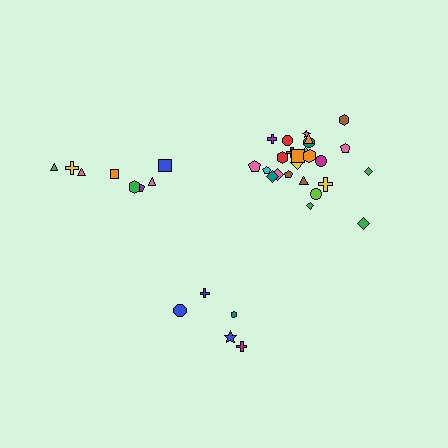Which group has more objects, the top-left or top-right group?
The top-right group.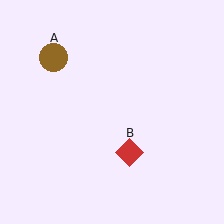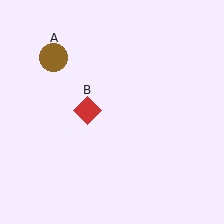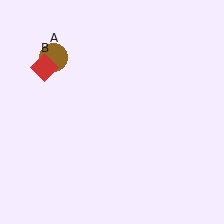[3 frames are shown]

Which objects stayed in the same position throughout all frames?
Brown circle (object A) remained stationary.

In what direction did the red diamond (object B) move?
The red diamond (object B) moved up and to the left.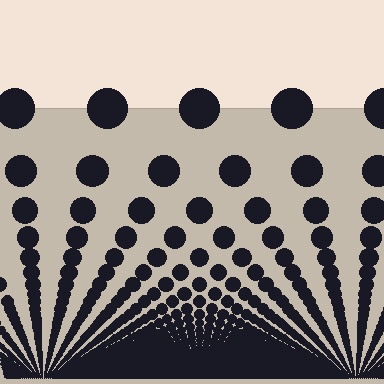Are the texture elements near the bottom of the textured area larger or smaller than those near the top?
Smaller. The gradient is inverted — elements near the bottom are smaller and denser.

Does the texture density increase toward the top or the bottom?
Density increases toward the bottom.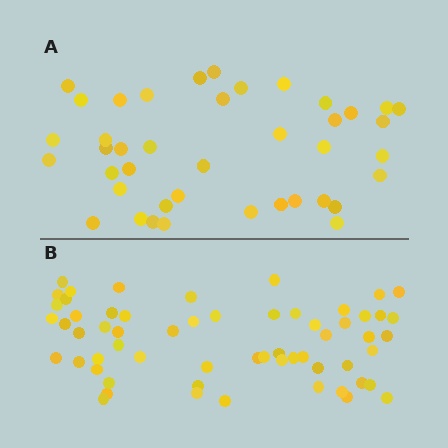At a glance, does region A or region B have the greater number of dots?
Region B (the bottom region) has more dots.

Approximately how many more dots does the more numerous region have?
Region B has approximately 20 more dots than region A.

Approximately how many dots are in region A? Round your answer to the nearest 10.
About 40 dots. (The exact count is 41, which rounds to 40.)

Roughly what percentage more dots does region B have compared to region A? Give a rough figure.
About 45% more.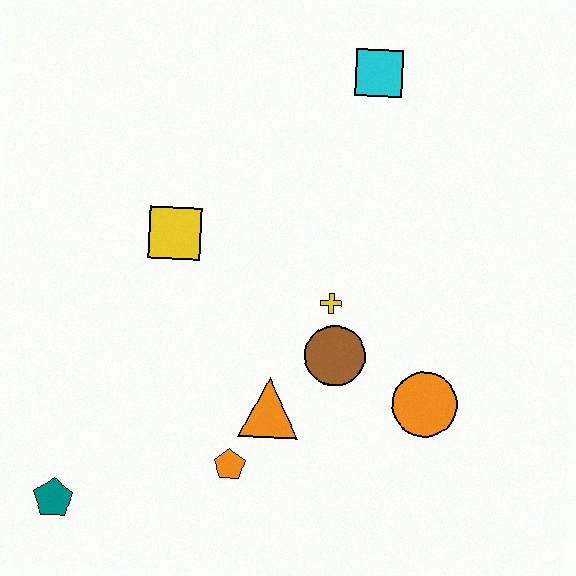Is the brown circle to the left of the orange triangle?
No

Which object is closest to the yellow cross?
The brown circle is closest to the yellow cross.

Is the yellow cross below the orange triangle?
No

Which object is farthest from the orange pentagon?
The cyan square is farthest from the orange pentagon.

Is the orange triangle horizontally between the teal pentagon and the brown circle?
Yes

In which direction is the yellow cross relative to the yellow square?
The yellow cross is to the right of the yellow square.